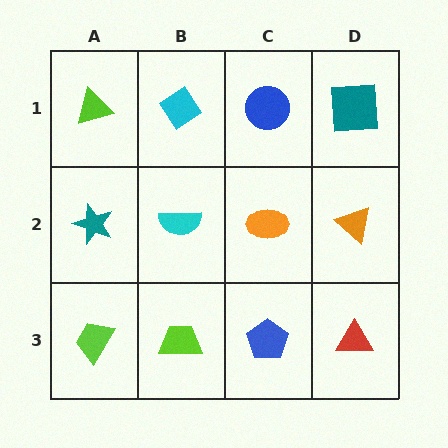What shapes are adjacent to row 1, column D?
An orange triangle (row 2, column D), a blue circle (row 1, column C).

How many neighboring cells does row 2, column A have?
3.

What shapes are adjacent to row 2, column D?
A teal square (row 1, column D), a red triangle (row 3, column D), an orange ellipse (row 2, column C).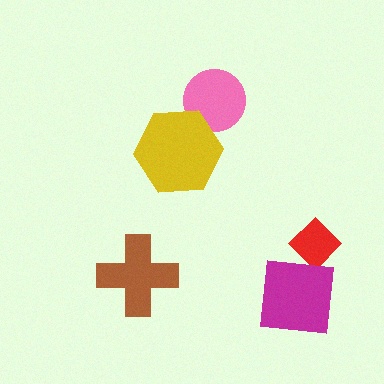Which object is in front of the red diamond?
The magenta square is in front of the red diamond.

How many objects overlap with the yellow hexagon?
1 object overlaps with the yellow hexagon.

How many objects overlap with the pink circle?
1 object overlaps with the pink circle.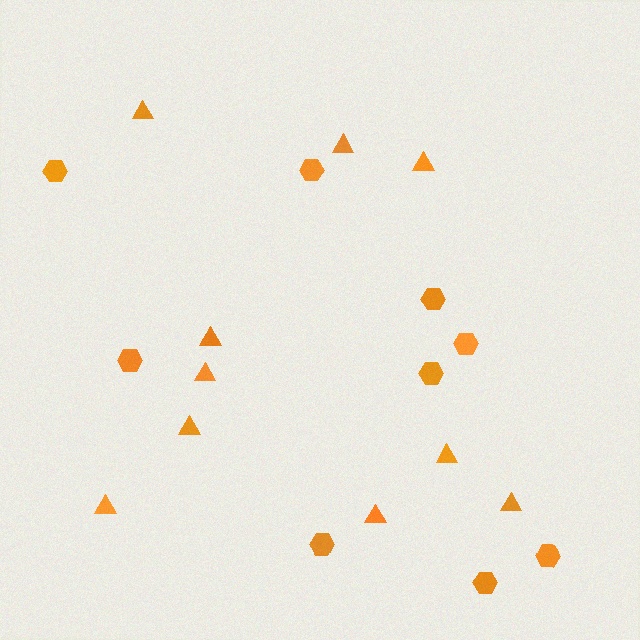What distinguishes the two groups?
There are 2 groups: one group of hexagons (9) and one group of triangles (10).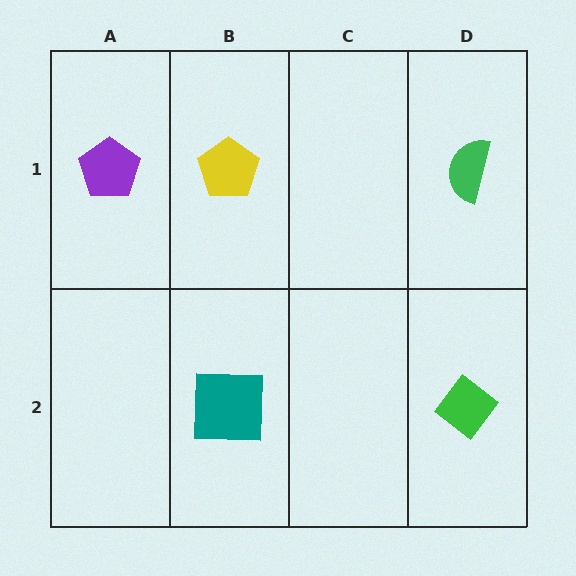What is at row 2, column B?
A teal square.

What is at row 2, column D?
A green diamond.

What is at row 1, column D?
A green semicircle.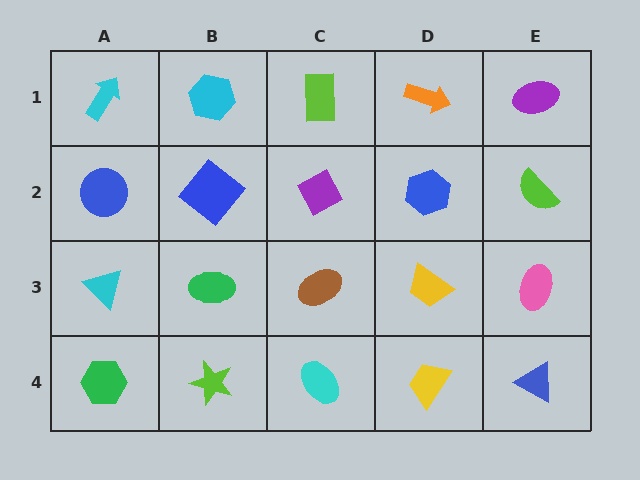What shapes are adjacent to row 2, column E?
A purple ellipse (row 1, column E), a pink ellipse (row 3, column E), a blue hexagon (row 2, column D).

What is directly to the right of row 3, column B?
A brown ellipse.